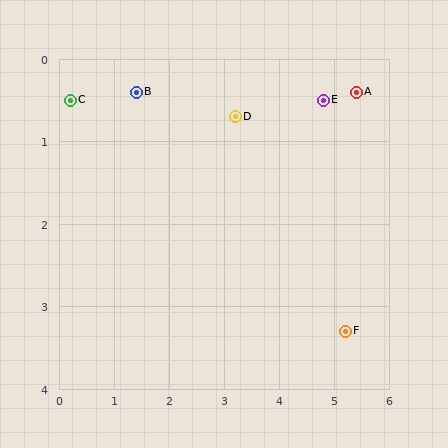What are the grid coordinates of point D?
Point D is at approximately (3.2, 0.7).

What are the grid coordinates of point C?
Point C is at approximately (0.2, 0.5).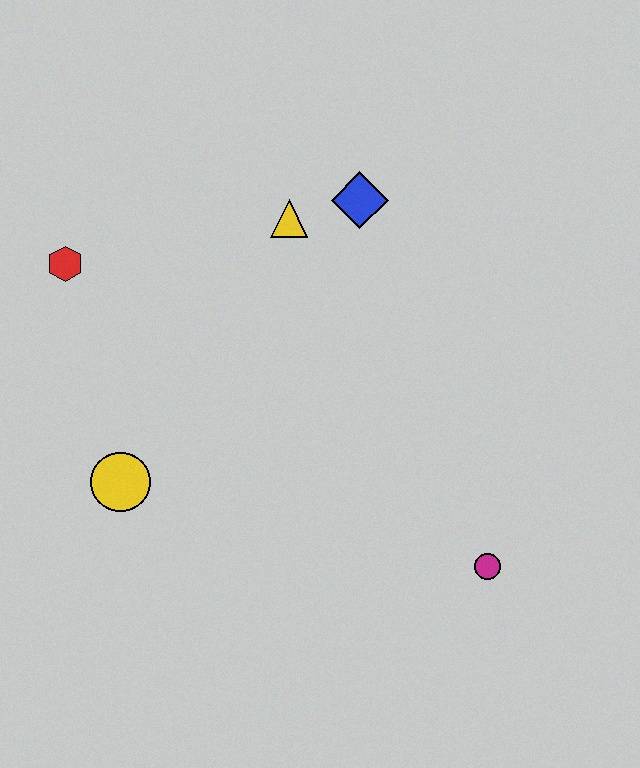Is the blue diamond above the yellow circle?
Yes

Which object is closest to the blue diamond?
The yellow triangle is closest to the blue diamond.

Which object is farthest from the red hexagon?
The magenta circle is farthest from the red hexagon.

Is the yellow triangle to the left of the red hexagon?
No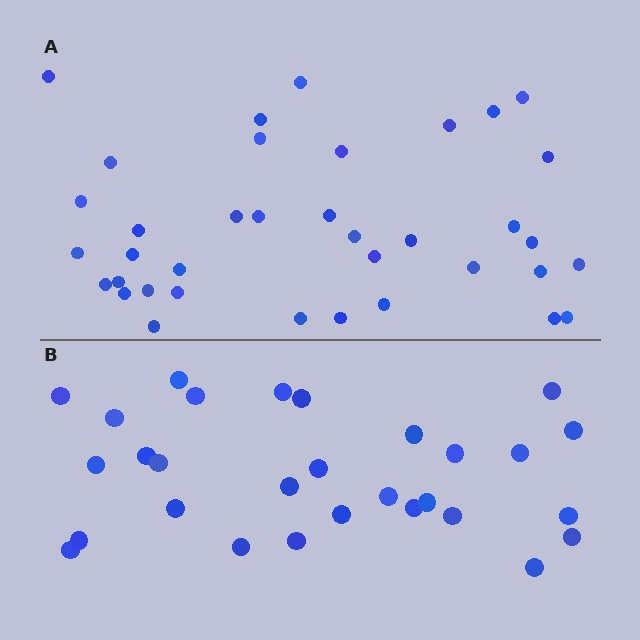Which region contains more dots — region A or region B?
Region A (the top region) has more dots.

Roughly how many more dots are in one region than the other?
Region A has roughly 8 or so more dots than region B.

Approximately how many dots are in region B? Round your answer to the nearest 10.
About 30 dots. (The exact count is 29, which rounds to 30.)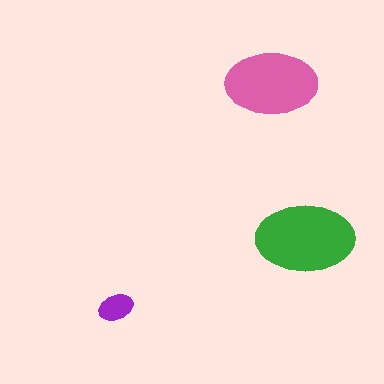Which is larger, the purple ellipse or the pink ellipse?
The pink one.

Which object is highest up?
The pink ellipse is topmost.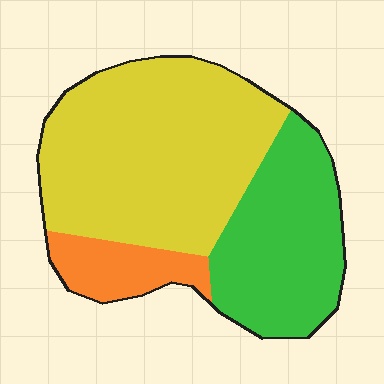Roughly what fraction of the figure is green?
Green takes up about one third (1/3) of the figure.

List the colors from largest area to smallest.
From largest to smallest: yellow, green, orange.